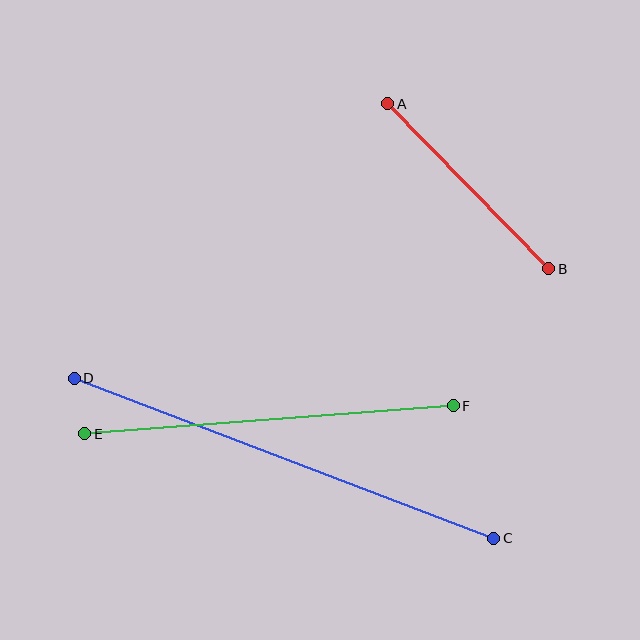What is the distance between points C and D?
The distance is approximately 449 pixels.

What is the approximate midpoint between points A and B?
The midpoint is at approximately (468, 186) pixels.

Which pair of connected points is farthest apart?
Points C and D are farthest apart.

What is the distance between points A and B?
The distance is approximately 231 pixels.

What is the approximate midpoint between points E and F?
The midpoint is at approximately (269, 420) pixels.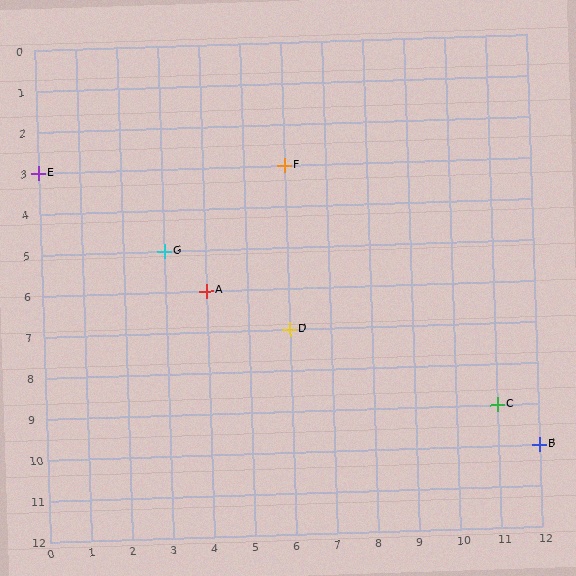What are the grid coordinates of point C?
Point C is at grid coordinates (11, 9).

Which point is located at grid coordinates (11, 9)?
Point C is at (11, 9).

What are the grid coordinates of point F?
Point F is at grid coordinates (6, 3).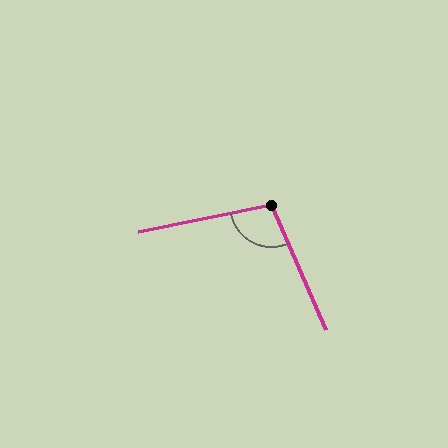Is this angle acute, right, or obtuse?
It is obtuse.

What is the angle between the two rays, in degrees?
Approximately 102 degrees.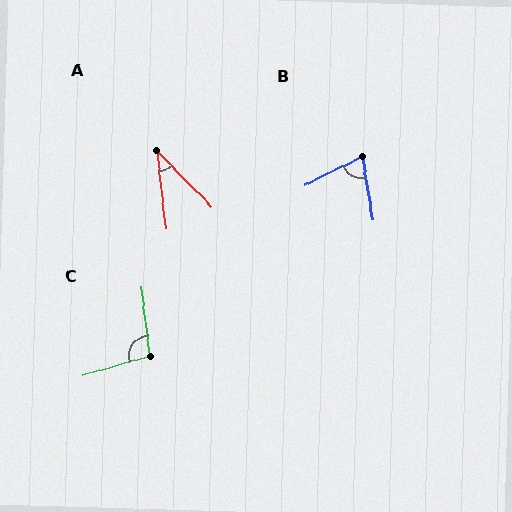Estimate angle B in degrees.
Approximately 73 degrees.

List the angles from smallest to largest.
A (38°), B (73°), C (100°).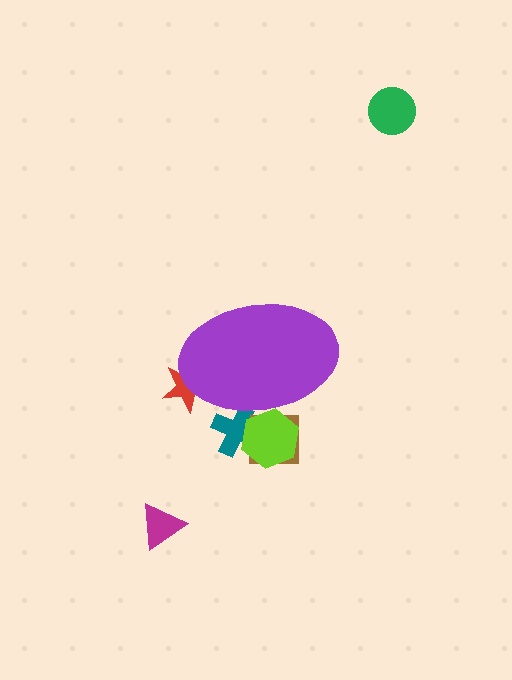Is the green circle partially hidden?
No, the green circle is fully visible.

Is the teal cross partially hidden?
Yes, the teal cross is partially hidden behind the purple ellipse.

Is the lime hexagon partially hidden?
Yes, the lime hexagon is partially hidden behind the purple ellipse.